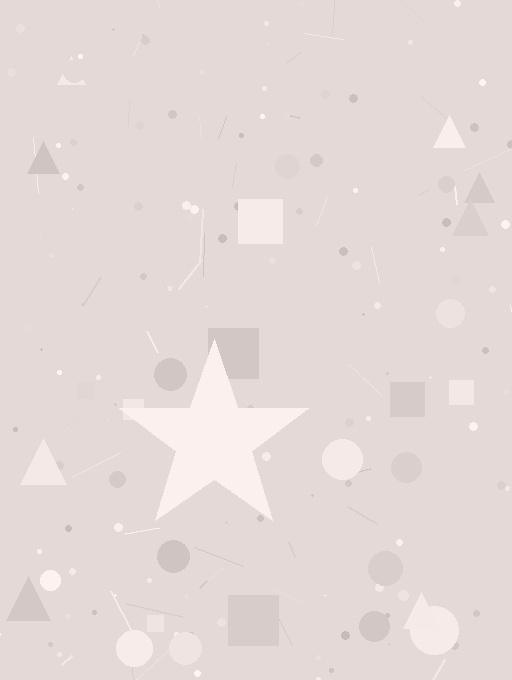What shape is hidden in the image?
A star is hidden in the image.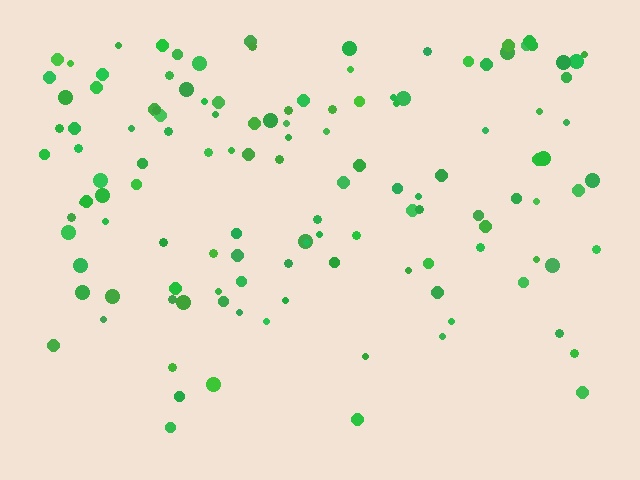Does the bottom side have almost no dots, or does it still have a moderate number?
Still a moderate number, just noticeably fewer than the top.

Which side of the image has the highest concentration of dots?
The top.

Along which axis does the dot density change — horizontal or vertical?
Vertical.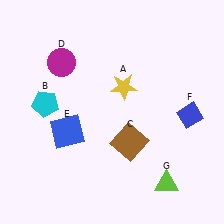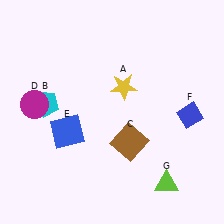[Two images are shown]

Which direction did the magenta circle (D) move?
The magenta circle (D) moved down.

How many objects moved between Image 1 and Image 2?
1 object moved between the two images.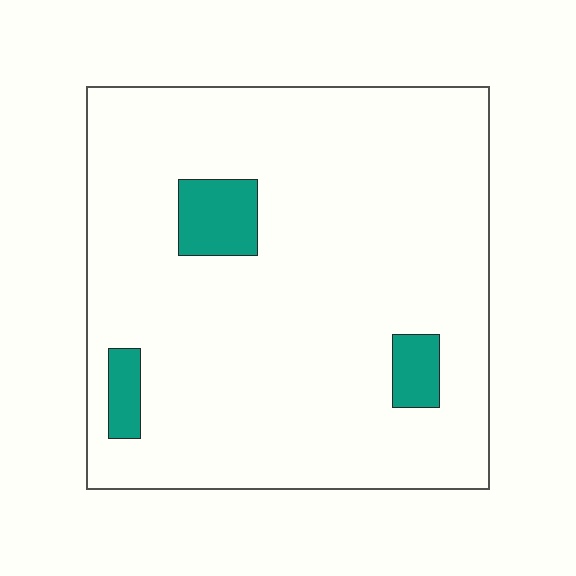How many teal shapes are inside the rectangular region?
3.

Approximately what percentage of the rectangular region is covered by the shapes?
Approximately 10%.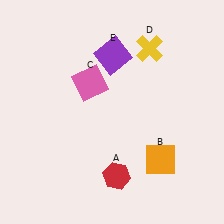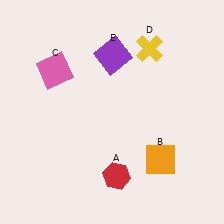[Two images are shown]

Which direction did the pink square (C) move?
The pink square (C) moved left.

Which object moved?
The pink square (C) moved left.